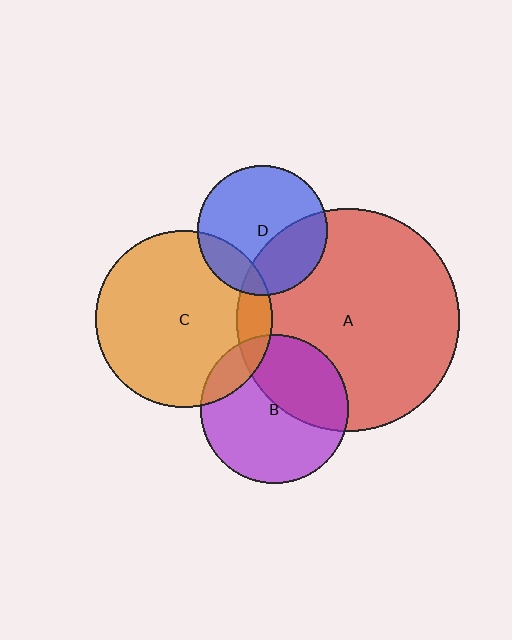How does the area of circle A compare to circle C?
Approximately 1.6 times.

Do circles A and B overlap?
Yes.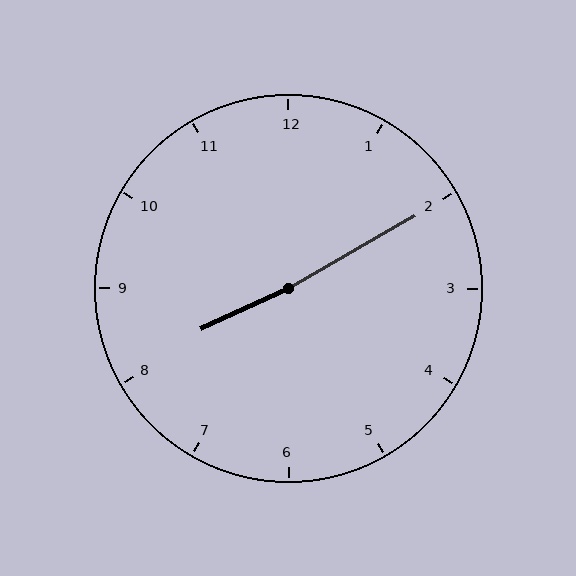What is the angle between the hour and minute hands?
Approximately 175 degrees.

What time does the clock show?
8:10.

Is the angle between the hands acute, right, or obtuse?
It is obtuse.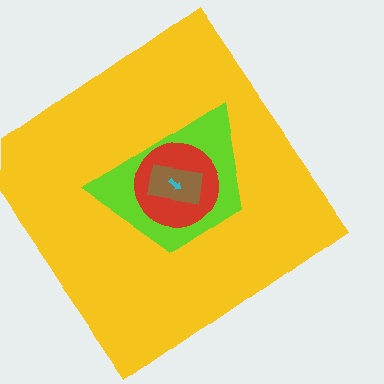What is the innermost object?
The cyan arrow.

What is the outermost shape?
The yellow diamond.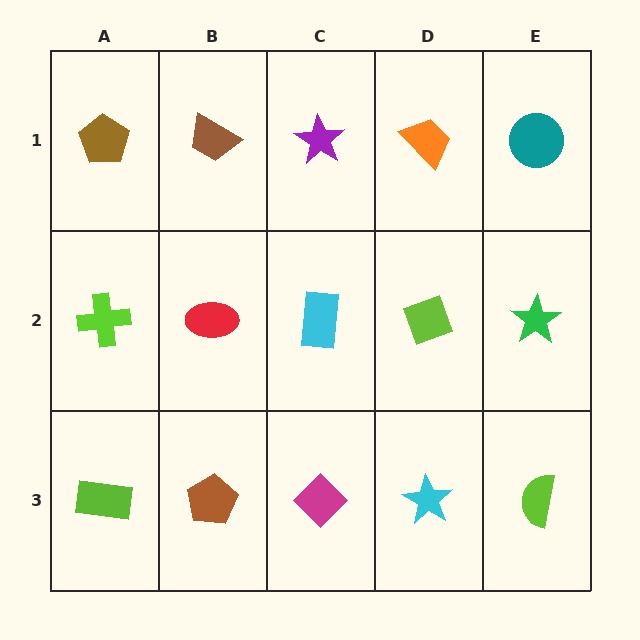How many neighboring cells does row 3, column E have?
2.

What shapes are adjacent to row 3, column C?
A cyan rectangle (row 2, column C), a brown pentagon (row 3, column B), a cyan star (row 3, column D).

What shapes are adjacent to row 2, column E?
A teal circle (row 1, column E), a lime semicircle (row 3, column E), a lime diamond (row 2, column D).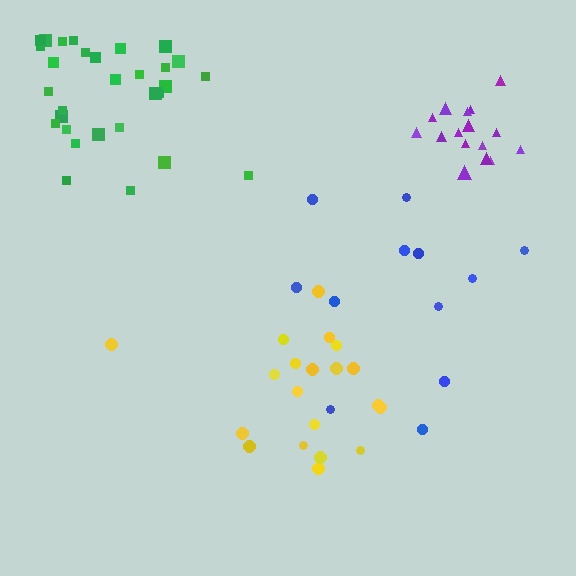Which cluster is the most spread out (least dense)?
Blue.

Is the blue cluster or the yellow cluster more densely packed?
Yellow.